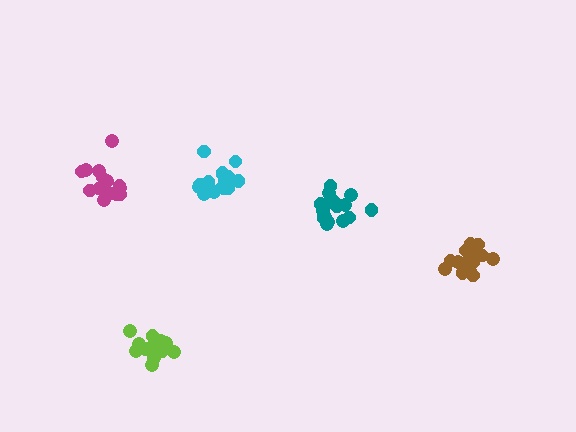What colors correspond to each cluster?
The clusters are colored: magenta, brown, teal, lime, cyan.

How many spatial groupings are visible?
There are 5 spatial groupings.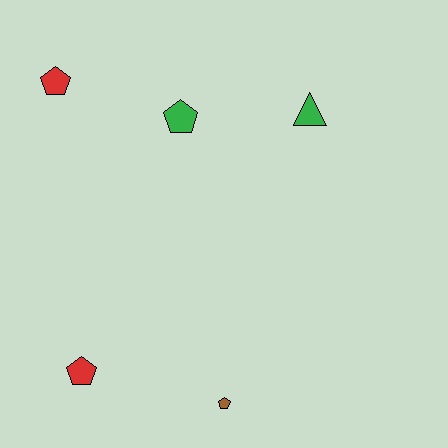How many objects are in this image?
There are 5 objects.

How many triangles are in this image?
There is 1 triangle.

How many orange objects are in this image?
There are no orange objects.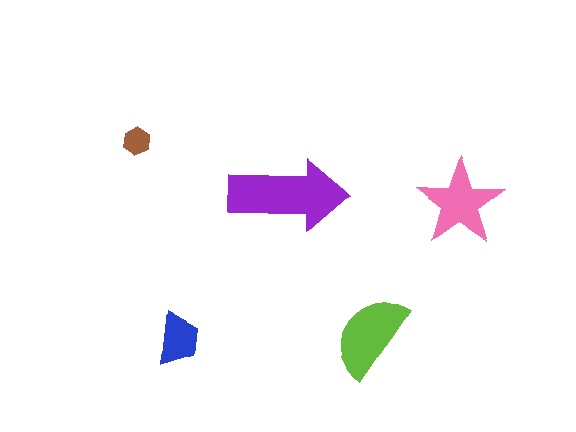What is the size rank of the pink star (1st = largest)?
3rd.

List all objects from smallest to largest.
The brown hexagon, the blue trapezoid, the pink star, the lime semicircle, the purple arrow.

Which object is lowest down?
The blue trapezoid is bottommost.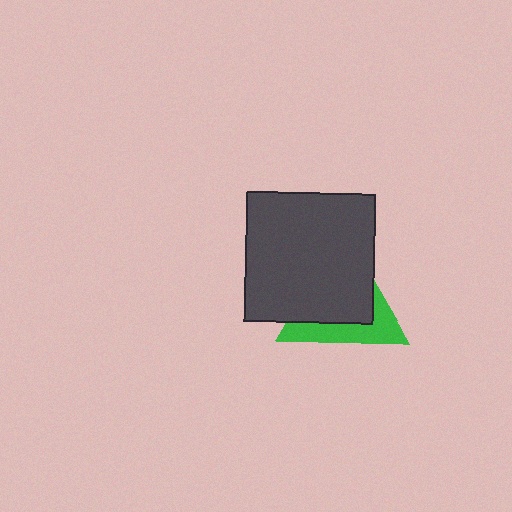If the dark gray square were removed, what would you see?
You would see the complete green triangle.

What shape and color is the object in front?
The object in front is a dark gray square.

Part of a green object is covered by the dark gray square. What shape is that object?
It is a triangle.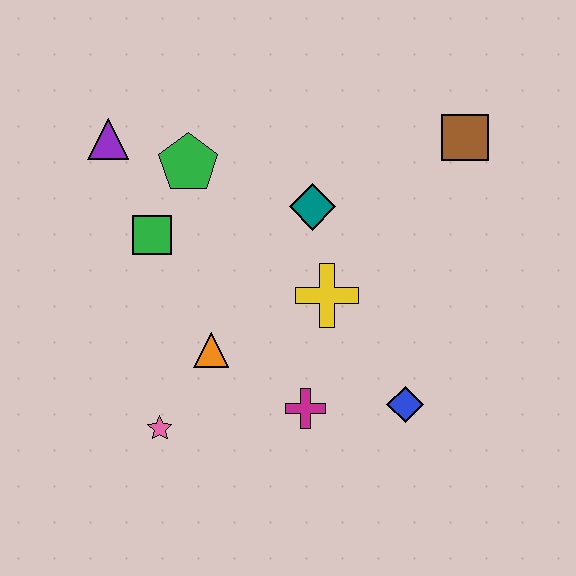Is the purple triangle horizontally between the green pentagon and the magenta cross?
No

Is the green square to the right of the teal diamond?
No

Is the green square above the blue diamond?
Yes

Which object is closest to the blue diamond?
The magenta cross is closest to the blue diamond.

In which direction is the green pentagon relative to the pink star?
The green pentagon is above the pink star.